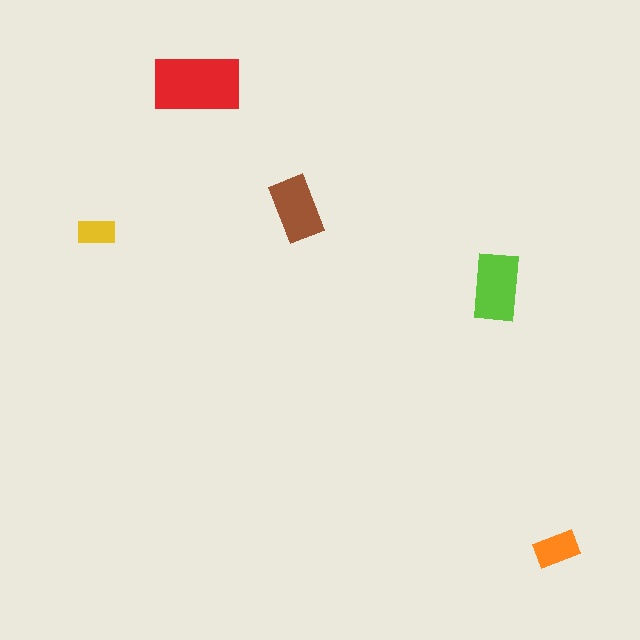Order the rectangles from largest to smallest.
the red one, the lime one, the brown one, the orange one, the yellow one.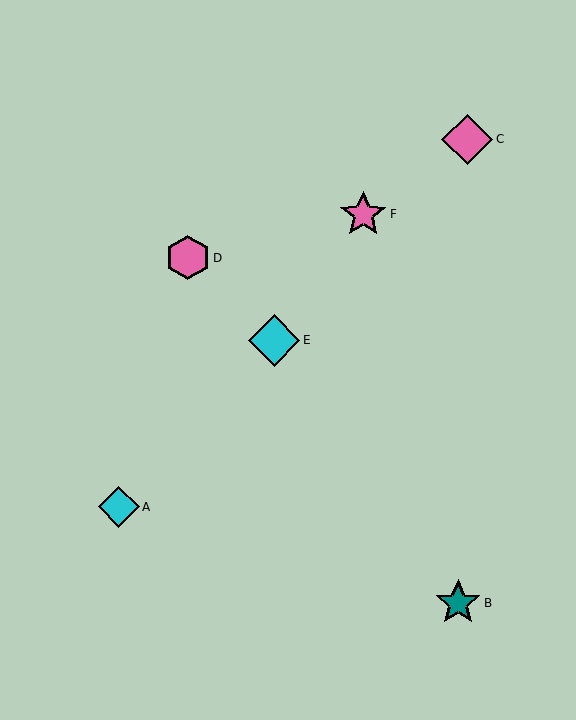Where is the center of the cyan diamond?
The center of the cyan diamond is at (119, 507).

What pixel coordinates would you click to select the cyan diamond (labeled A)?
Click at (119, 507) to select the cyan diamond A.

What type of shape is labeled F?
Shape F is a pink star.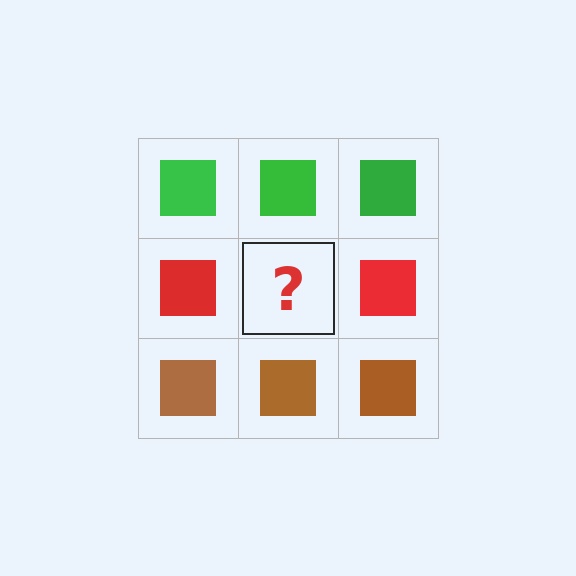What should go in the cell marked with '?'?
The missing cell should contain a red square.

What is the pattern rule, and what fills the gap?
The rule is that each row has a consistent color. The gap should be filled with a red square.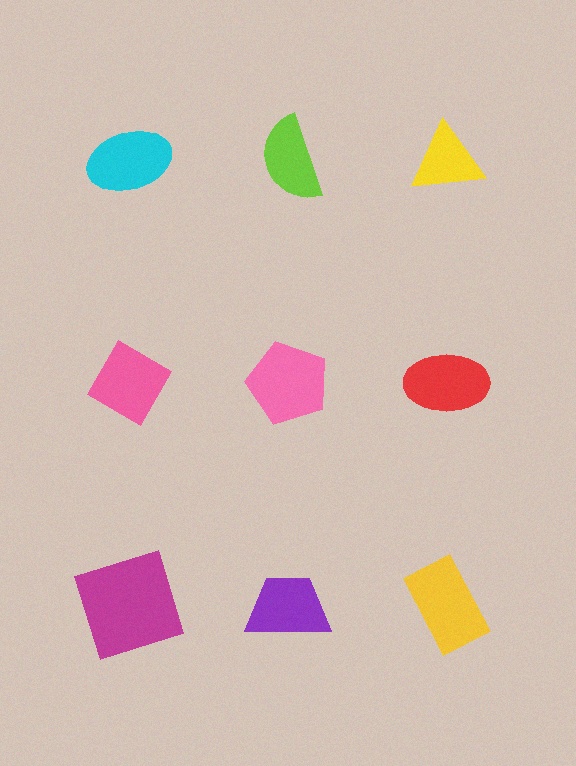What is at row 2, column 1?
A pink diamond.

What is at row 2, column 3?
A red ellipse.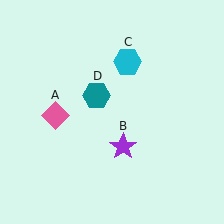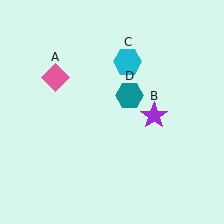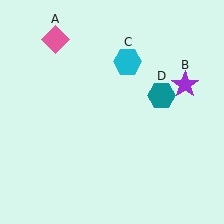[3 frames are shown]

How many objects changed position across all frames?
3 objects changed position: pink diamond (object A), purple star (object B), teal hexagon (object D).